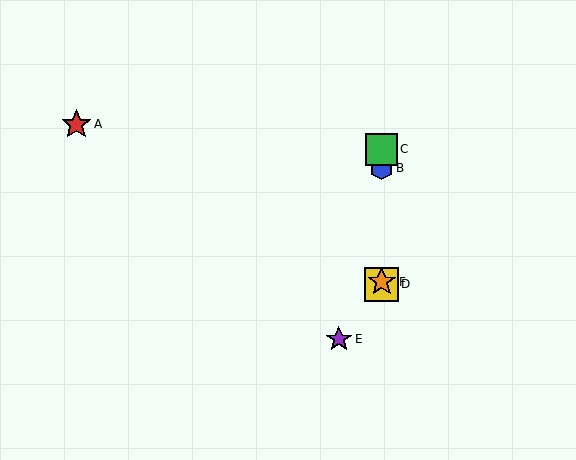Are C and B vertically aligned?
Yes, both are at x≈382.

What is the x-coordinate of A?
Object A is at x≈76.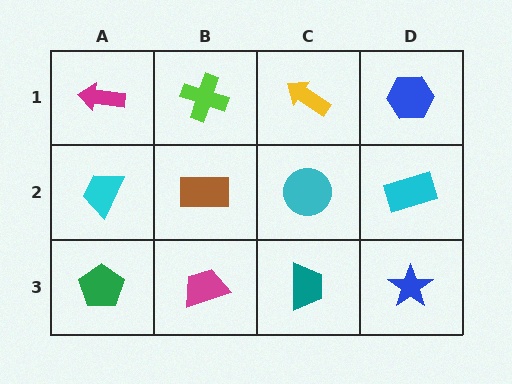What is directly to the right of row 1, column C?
A blue hexagon.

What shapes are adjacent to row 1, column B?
A brown rectangle (row 2, column B), a magenta arrow (row 1, column A), a yellow arrow (row 1, column C).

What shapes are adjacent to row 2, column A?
A magenta arrow (row 1, column A), a green pentagon (row 3, column A), a brown rectangle (row 2, column B).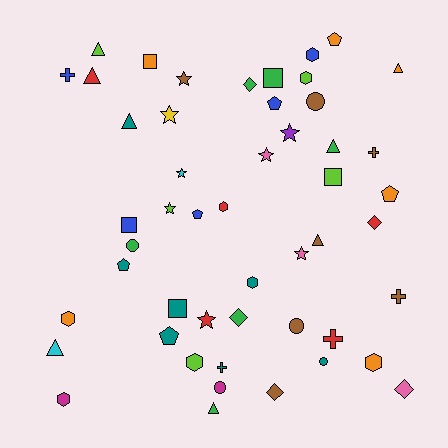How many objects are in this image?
There are 50 objects.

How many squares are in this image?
There are 5 squares.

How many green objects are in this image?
There are 6 green objects.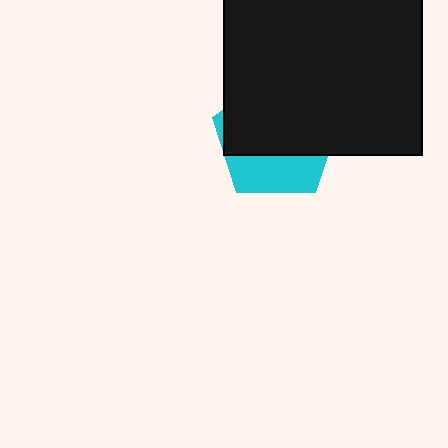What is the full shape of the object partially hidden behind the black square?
The partially hidden object is a cyan pentagon.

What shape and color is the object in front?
The object in front is a black square.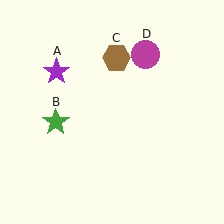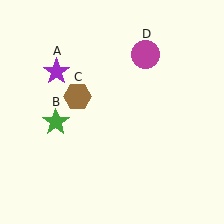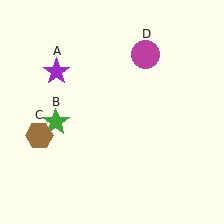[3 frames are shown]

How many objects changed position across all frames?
1 object changed position: brown hexagon (object C).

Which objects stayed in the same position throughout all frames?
Purple star (object A) and green star (object B) and magenta circle (object D) remained stationary.